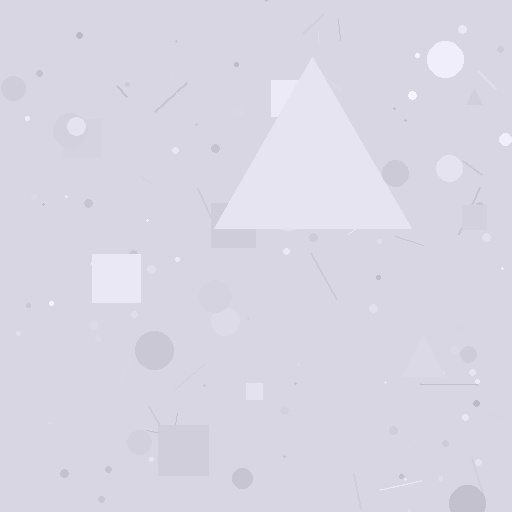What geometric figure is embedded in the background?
A triangle is embedded in the background.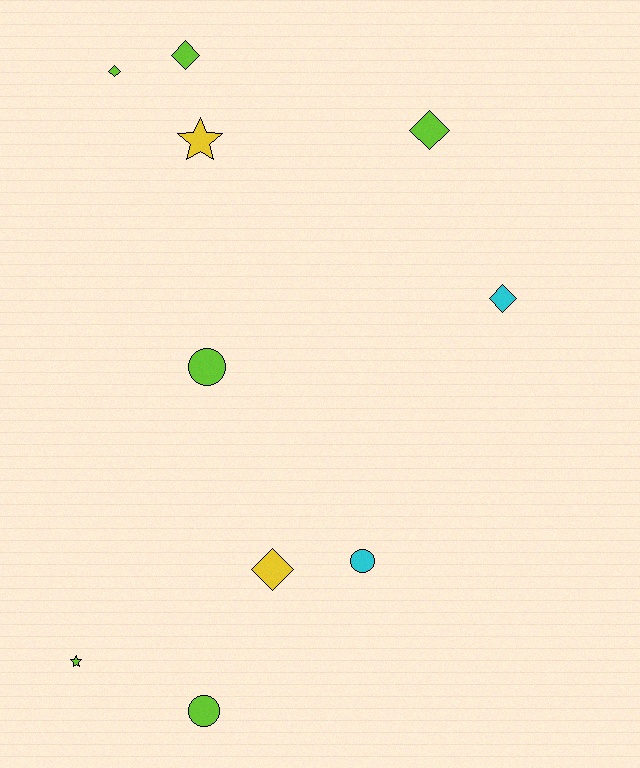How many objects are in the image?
There are 10 objects.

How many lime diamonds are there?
There are 3 lime diamonds.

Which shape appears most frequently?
Diamond, with 5 objects.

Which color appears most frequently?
Lime, with 6 objects.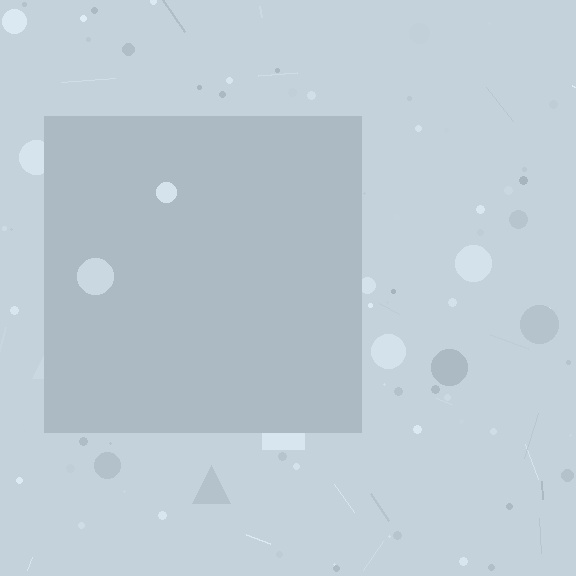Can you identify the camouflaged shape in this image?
The camouflaged shape is a square.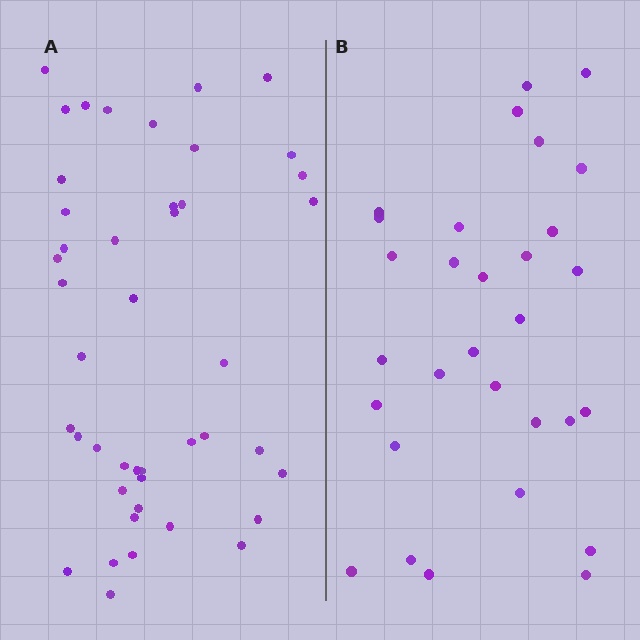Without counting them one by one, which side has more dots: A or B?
Region A (the left region) has more dots.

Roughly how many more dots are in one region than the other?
Region A has approximately 15 more dots than region B.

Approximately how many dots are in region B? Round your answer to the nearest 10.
About 30 dots.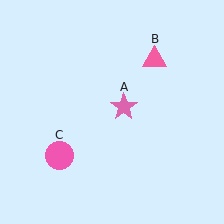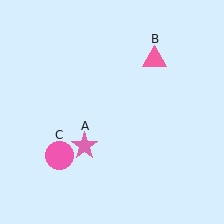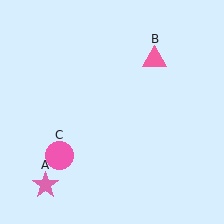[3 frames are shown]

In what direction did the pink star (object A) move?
The pink star (object A) moved down and to the left.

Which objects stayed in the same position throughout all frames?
Pink triangle (object B) and pink circle (object C) remained stationary.